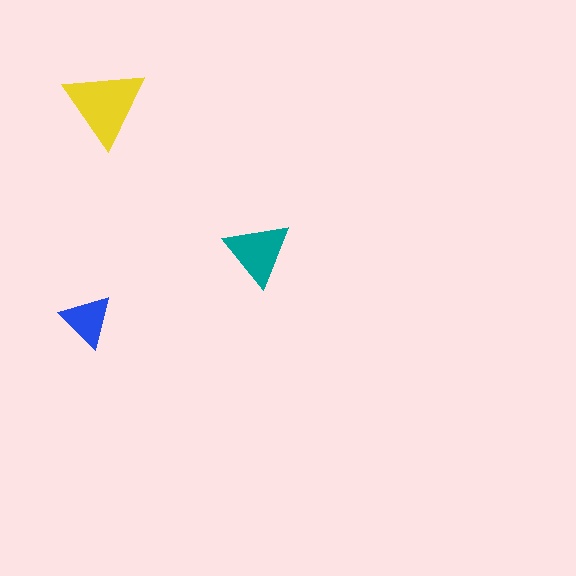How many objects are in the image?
There are 3 objects in the image.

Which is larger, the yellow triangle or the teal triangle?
The yellow one.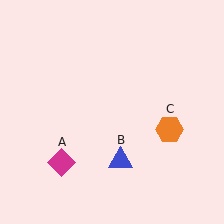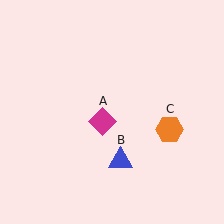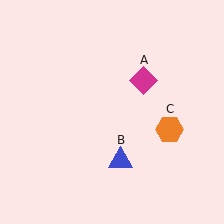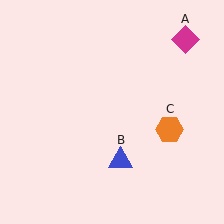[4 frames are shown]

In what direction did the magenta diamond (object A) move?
The magenta diamond (object A) moved up and to the right.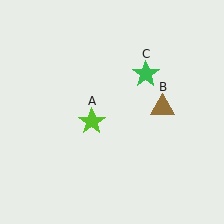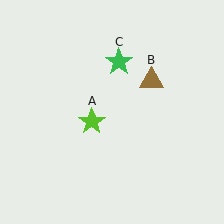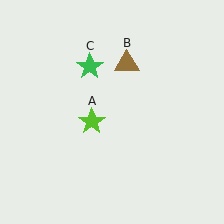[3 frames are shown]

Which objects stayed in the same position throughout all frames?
Lime star (object A) remained stationary.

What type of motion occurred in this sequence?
The brown triangle (object B), green star (object C) rotated counterclockwise around the center of the scene.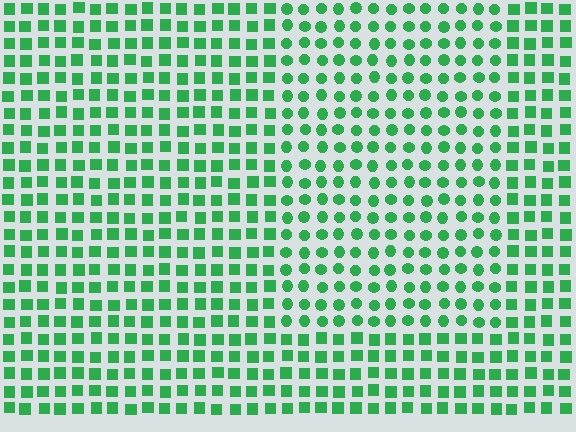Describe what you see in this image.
The image is filled with small green elements arranged in a uniform grid. A rectangle-shaped region contains circles, while the surrounding area contains squares. The boundary is defined purely by the change in element shape.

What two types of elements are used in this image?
The image uses circles inside the rectangle region and squares outside it.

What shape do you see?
I see a rectangle.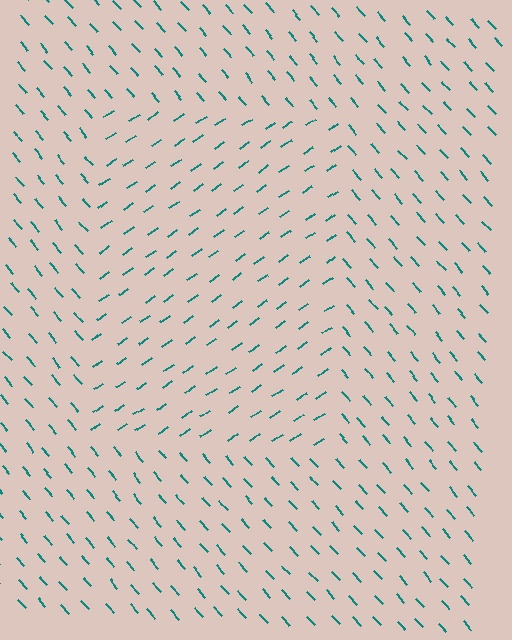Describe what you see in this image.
The image is filled with small teal line segments. A rectangle region in the image has lines oriented differently from the surrounding lines, creating a visible texture boundary.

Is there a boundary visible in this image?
Yes, there is a texture boundary formed by a change in line orientation.